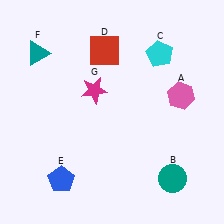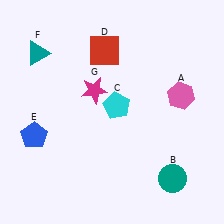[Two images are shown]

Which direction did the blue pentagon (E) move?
The blue pentagon (E) moved up.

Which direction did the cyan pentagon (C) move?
The cyan pentagon (C) moved down.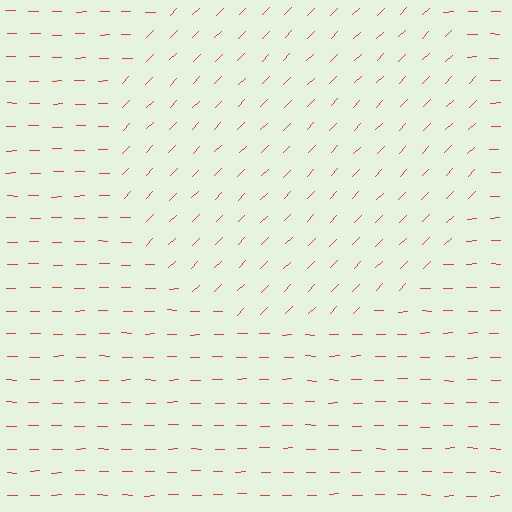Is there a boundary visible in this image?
Yes, there is a texture boundary formed by a change in line orientation.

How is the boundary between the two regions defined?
The boundary is defined purely by a change in line orientation (approximately 45 degrees difference). All lines are the same color and thickness.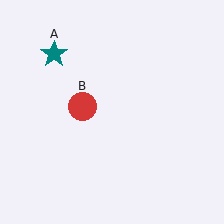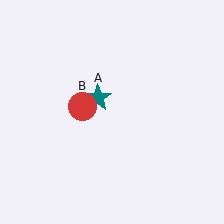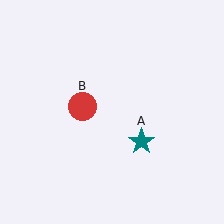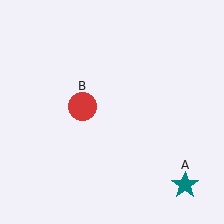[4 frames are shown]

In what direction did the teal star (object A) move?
The teal star (object A) moved down and to the right.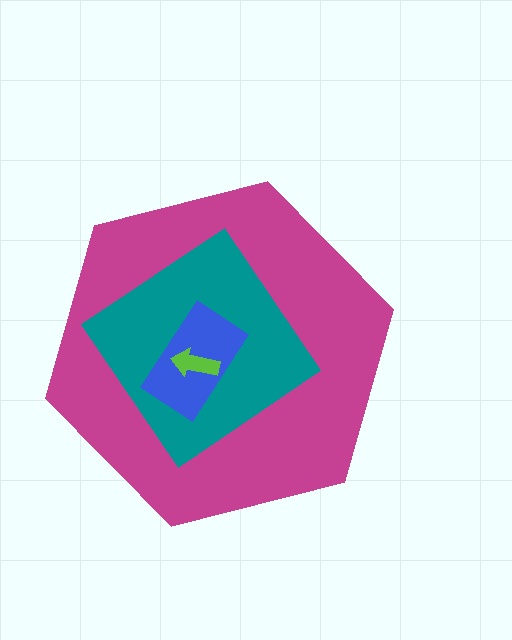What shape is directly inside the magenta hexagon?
The teal diamond.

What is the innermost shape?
The lime arrow.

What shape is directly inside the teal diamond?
The blue rectangle.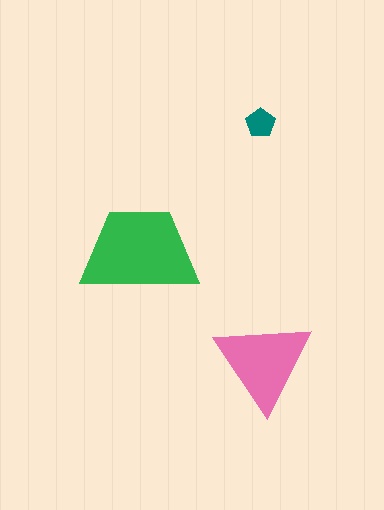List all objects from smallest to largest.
The teal pentagon, the pink triangle, the green trapezoid.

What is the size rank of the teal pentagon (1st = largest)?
3rd.